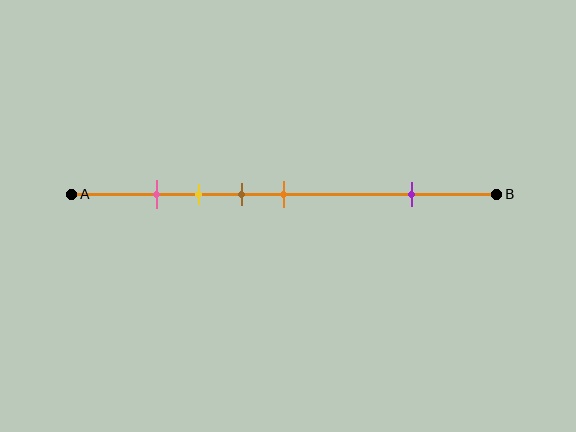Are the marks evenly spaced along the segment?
No, the marks are not evenly spaced.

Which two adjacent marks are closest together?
The pink and yellow marks are the closest adjacent pair.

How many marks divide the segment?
There are 5 marks dividing the segment.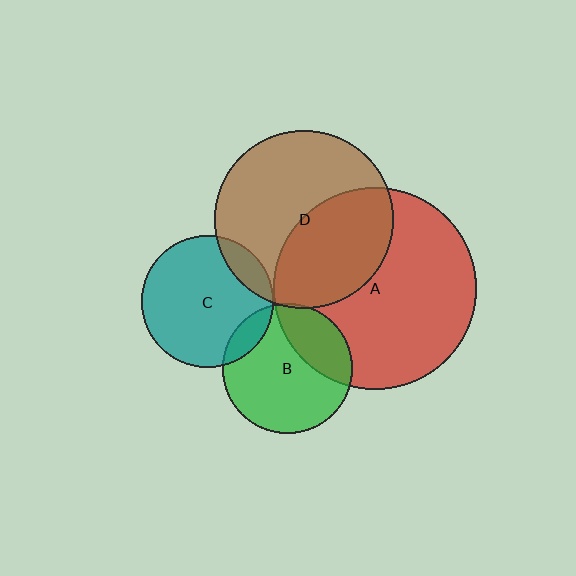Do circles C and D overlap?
Yes.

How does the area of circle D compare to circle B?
Approximately 1.9 times.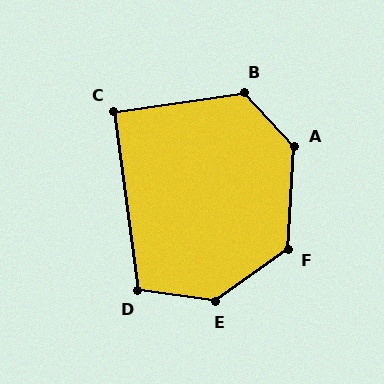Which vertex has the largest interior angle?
E, at approximately 136 degrees.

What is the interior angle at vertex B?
Approximately 125 degrees (obtuse).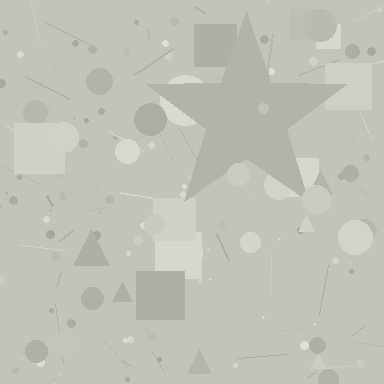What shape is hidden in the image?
A star is hidden in the image.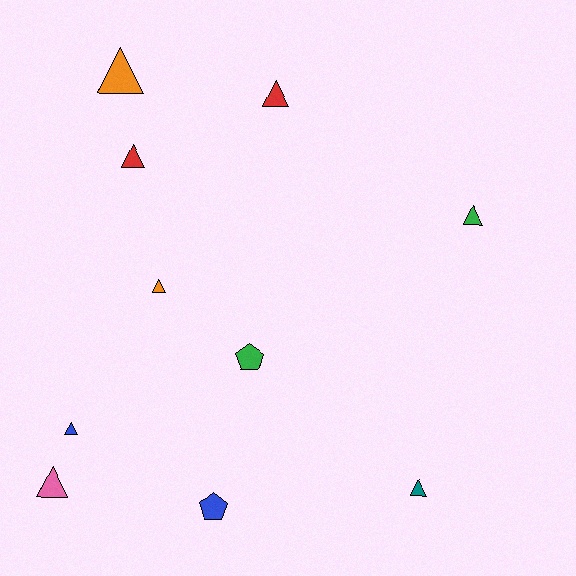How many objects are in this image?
There are 10 objects.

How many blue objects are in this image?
There are 2 blue objects.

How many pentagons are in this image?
There are 2 pentagons.